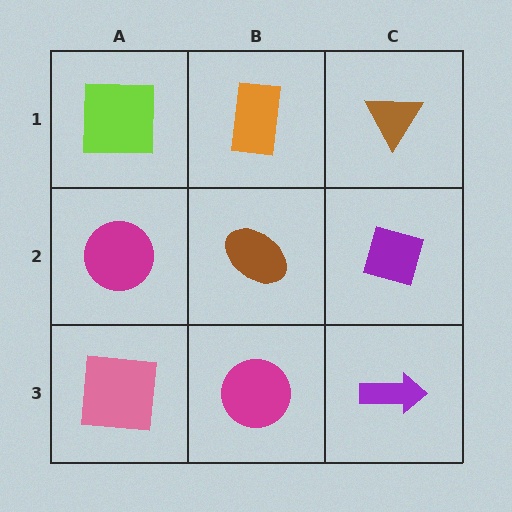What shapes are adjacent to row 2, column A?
A lime square (row 1, column A), a pink square (row 3, column A), a brown ellipse (row 2, column B).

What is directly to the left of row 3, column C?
A magenta circle.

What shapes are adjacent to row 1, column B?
A brown ellipse (row 2, column B), a lime square (row 1, column A), a brown triangle (row 1, column C).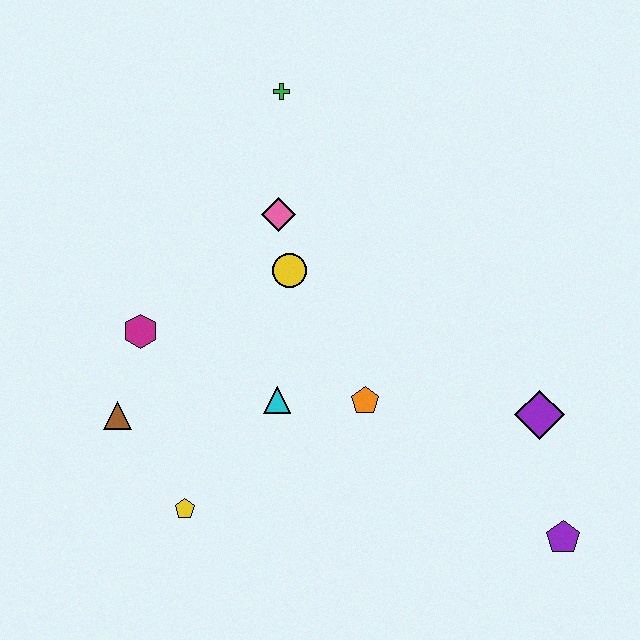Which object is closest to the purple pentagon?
The purple diamond is closest to the purple pentagon.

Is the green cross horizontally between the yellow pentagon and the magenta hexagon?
No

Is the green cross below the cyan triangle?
No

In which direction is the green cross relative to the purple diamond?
The green cross is above the purple diamond.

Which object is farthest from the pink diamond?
The purple pentagon is farthest from the pink diamond.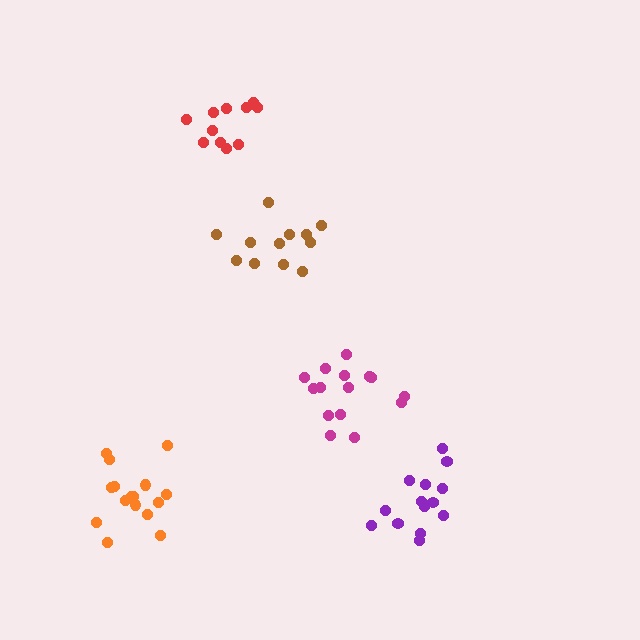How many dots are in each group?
Group 1: 14 dots, Group 2: 16 dots, Group 3: 11 dots, Group 4: 12 dots, Group 5: 15 dots (68 total).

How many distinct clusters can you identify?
There are 5 distinct clusters.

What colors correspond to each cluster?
The clusters are colored: purple, orange, red, brown, magenta.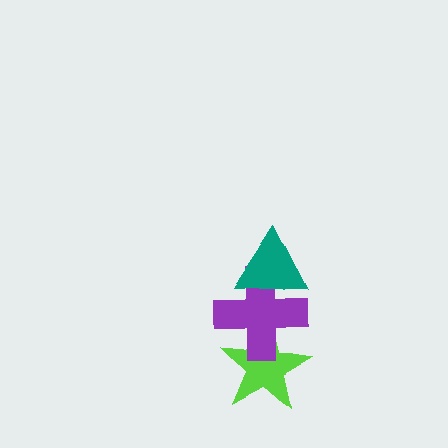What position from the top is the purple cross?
The purple cross is 2nd from the top.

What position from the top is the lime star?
The lime star is 3rd from the top.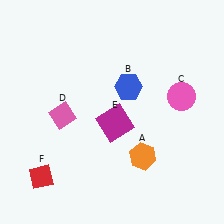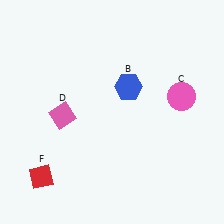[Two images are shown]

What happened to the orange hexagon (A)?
The orange hexagon (A) was removed in Image 2. It was in the bottom-right area of Image 1.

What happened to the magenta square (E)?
The magenta square (E) was removed in Image 2. It was in the bottom-right area of Image 1.